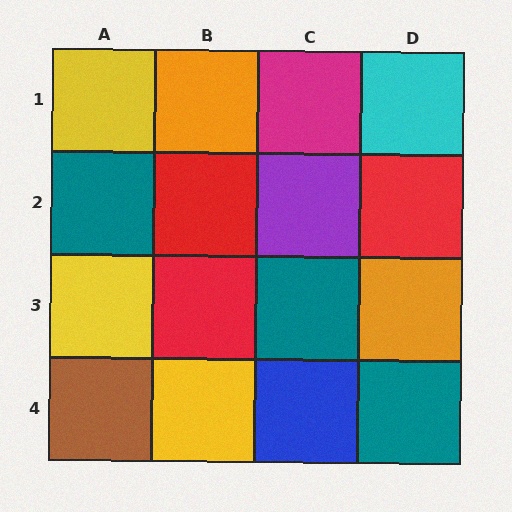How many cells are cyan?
1 cell is cyan.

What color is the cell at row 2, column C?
Purple.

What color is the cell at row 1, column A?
Yellow.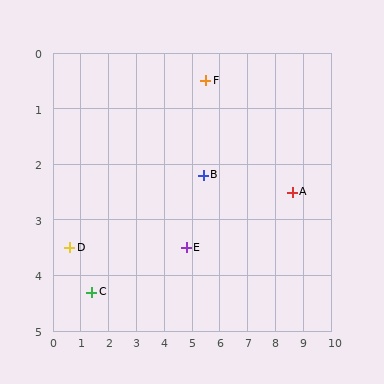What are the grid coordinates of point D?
Point D is at approximately (0.6, 3.5).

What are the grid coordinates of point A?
Point A is at approximately (8.6, 2.5).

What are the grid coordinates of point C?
Point C is at approximately (1.4, 4.3).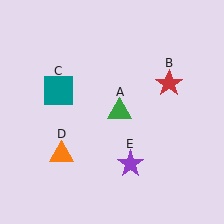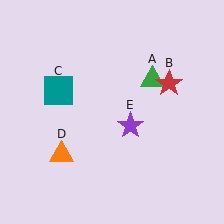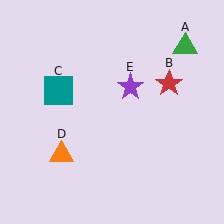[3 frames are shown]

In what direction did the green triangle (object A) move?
The green triangle (object A) moved up and to the right.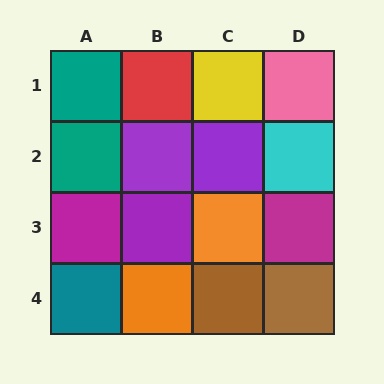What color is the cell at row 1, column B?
Red.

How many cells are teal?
3 cells are teal.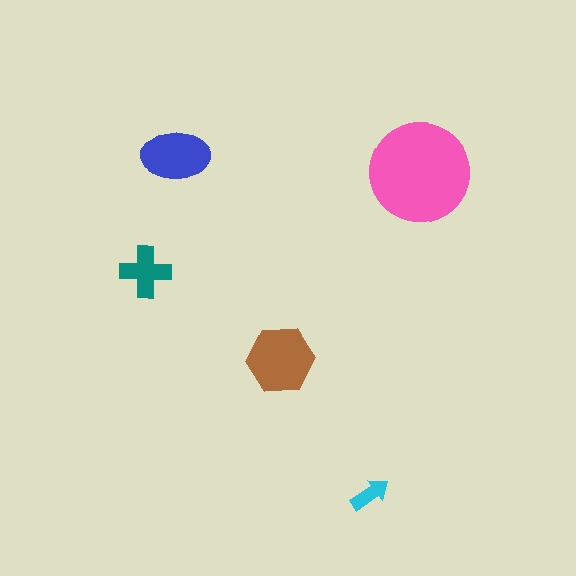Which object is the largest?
The pink circle.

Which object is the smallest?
The cyan arrow.